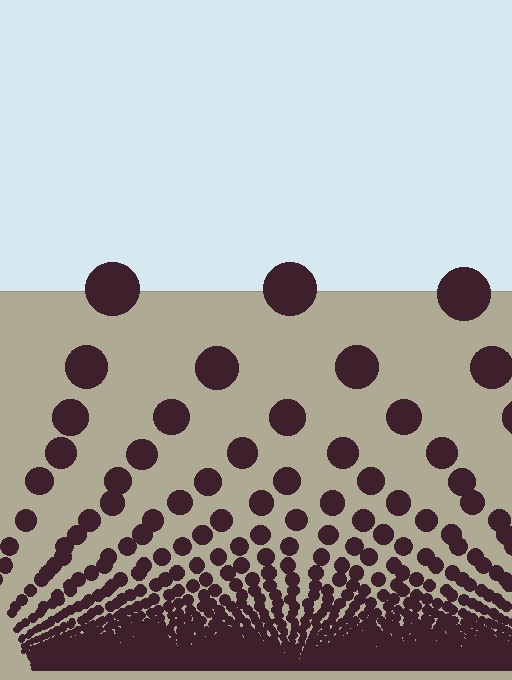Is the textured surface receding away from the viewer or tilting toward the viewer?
The surface appears to tilt toward the viewer. Texture elements get larger and sparser toward the top.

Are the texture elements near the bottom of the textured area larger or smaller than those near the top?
Smaller. The gradient is inverted — elements near the bottom are smaller and denser.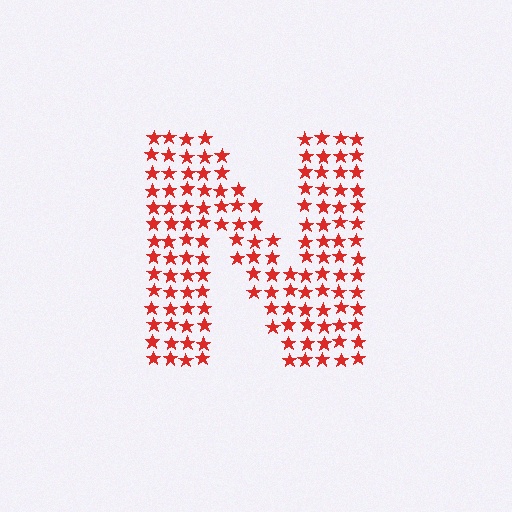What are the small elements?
The small elements are stars.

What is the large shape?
The large shape is the letter N.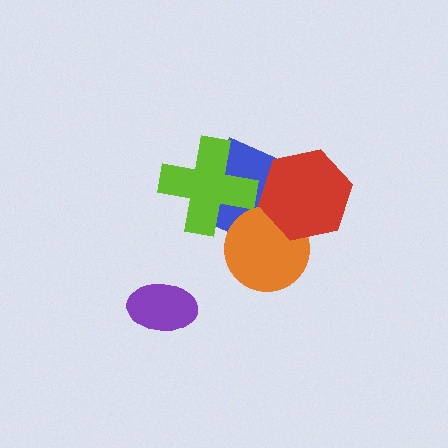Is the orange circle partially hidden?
Yes, it is partially covered by another shape.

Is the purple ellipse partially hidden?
No, no other shape covers it.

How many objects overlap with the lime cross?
1 object overlaps with the lime cross.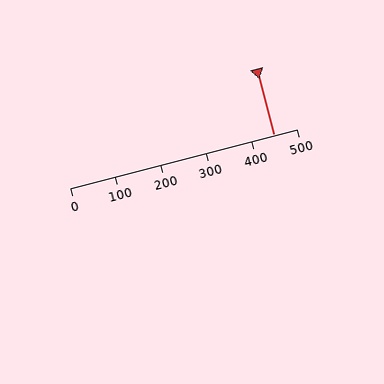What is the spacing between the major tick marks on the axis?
The major ticks are spaced 100 apart.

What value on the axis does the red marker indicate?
The marker indicates approximately 450.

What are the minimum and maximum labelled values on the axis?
The axis runs from 0 to 500.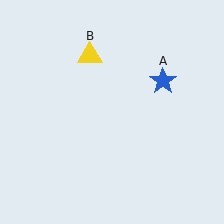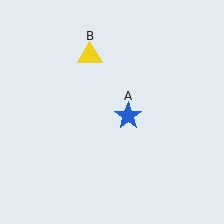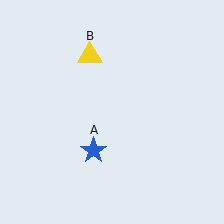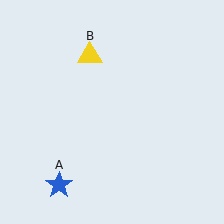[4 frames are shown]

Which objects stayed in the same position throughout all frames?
Yellow triangle (object B) remained stationary.